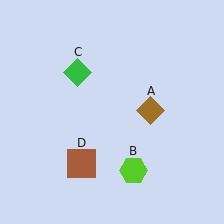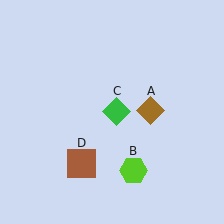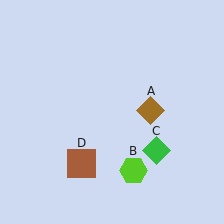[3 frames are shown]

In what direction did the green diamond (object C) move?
The green diamond (object C) moved down and to the right.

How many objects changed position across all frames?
1 object changed position: green diamond (object C).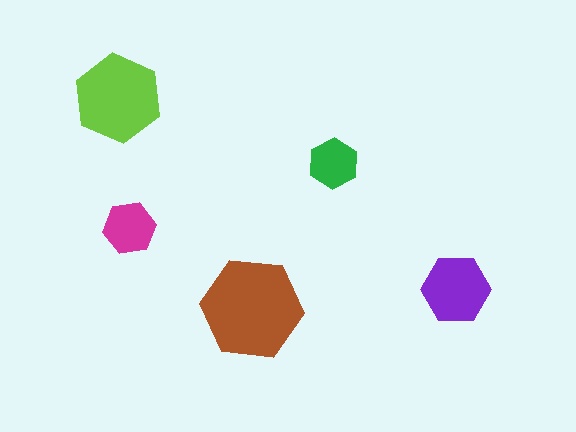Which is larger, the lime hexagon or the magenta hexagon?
The lime one.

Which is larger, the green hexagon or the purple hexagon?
The purple one.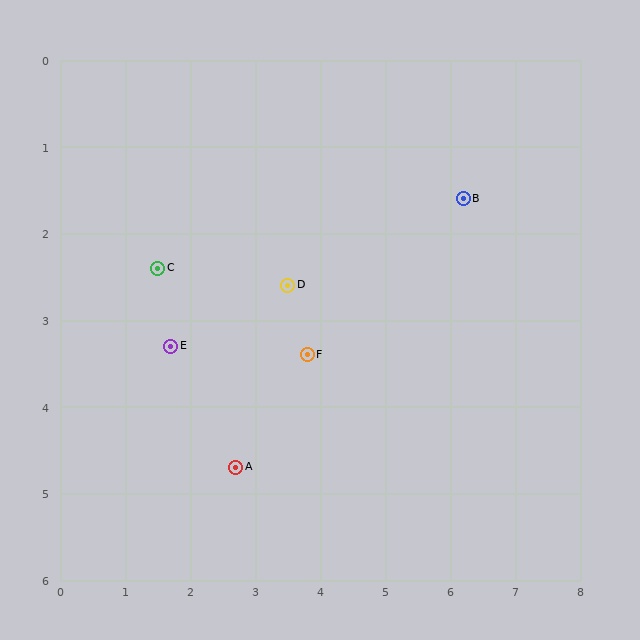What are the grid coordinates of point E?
Point E is at approximately (1.7, 3.3).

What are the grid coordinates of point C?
Point C is at approximately (1.5, 2.4).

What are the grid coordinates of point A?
Point A is at approximately (2.7, 4.7).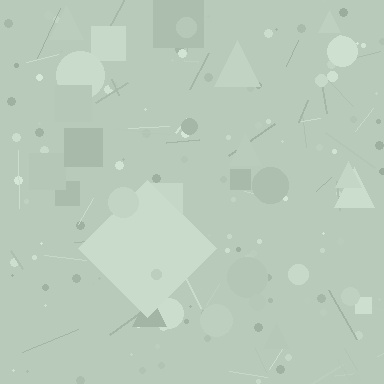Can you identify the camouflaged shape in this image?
The camouflaged shape is a diamond.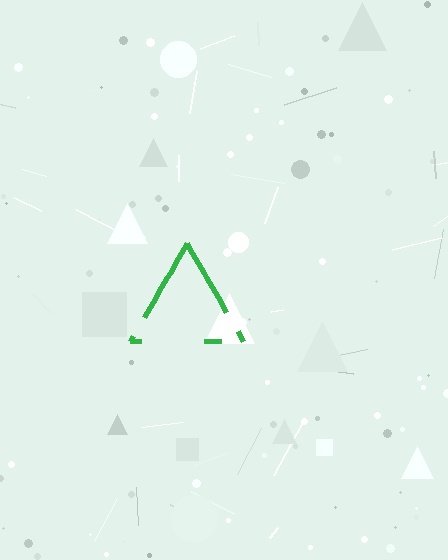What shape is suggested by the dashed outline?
The dashed outline suggests a triangle.